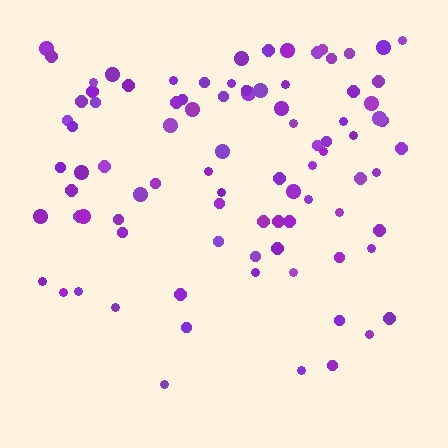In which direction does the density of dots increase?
From bottom to top, with the top side densest.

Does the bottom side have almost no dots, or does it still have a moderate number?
Still a moderate number, just noticeably fewer than the top.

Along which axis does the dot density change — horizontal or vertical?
Vertical.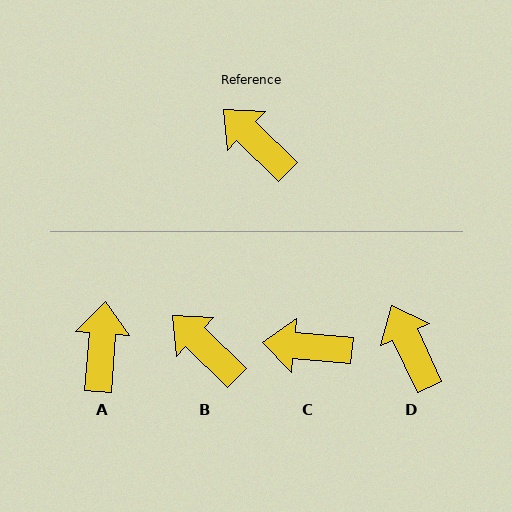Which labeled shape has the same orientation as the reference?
B.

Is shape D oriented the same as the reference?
No, it is off by about 21 degrees.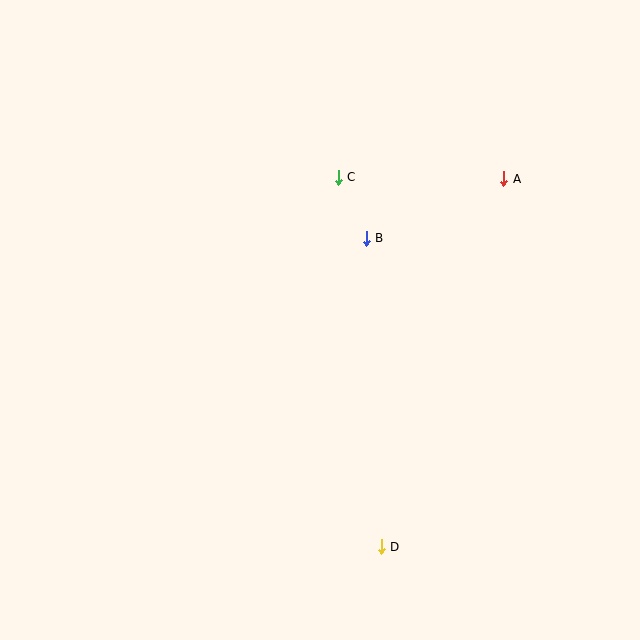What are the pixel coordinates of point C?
Point C is at (338, 177).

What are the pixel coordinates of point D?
Point D is at (381, 547).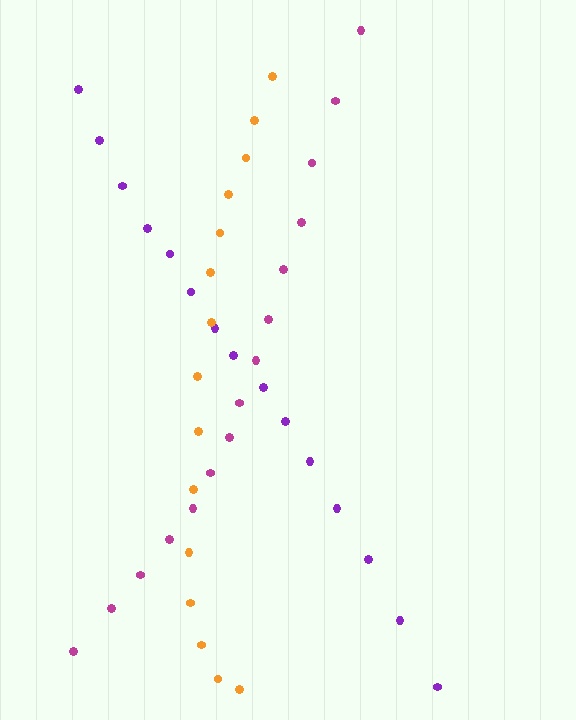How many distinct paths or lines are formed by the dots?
There are 3 distinct paths.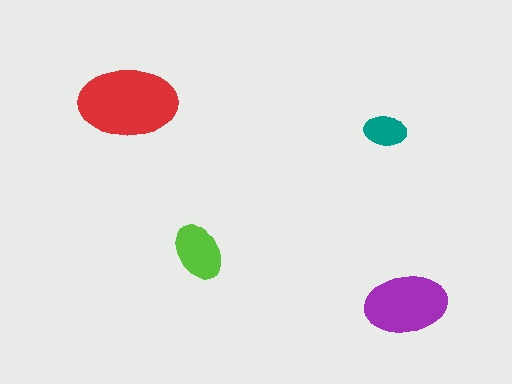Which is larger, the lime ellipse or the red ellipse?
The red one.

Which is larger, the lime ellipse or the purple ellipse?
The purple one.